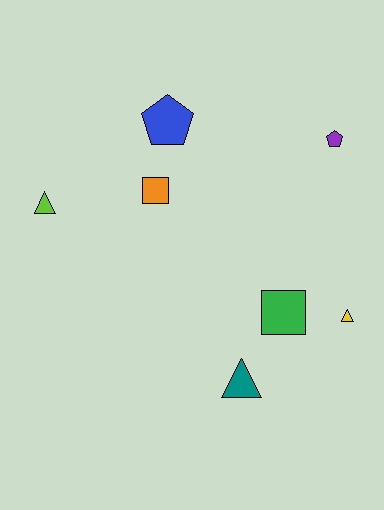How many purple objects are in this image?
There is 1 purple object.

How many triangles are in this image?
There are 3 triangles.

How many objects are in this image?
There are 7 objects.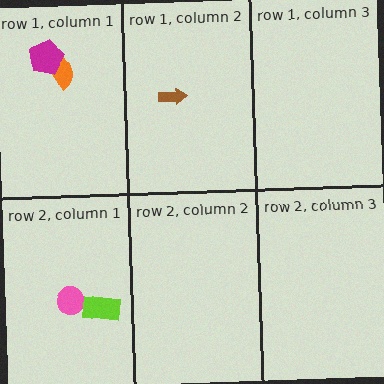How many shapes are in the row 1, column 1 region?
2.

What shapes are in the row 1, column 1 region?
The orange semicircle, the magenta pentagon.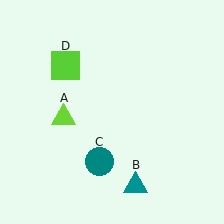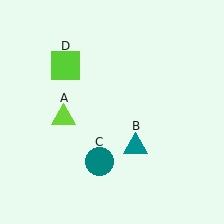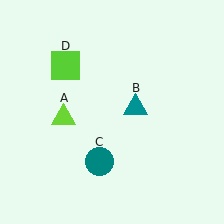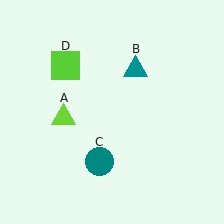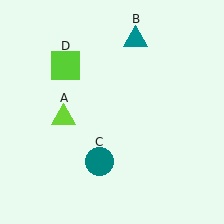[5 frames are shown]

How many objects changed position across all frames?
1 object changed position: teal triangle (object B).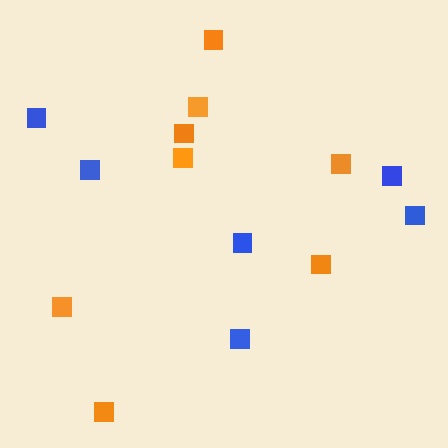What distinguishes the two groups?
There are 2 groups: one group of blue squares (6) and one group of orange squares (8).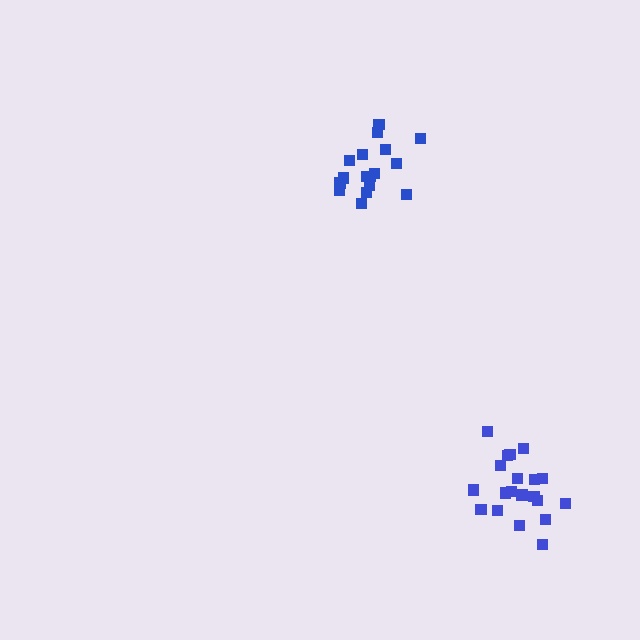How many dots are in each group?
Group 1: 17 dots, Group 2: 20 dots (37 total).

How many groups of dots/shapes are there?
There are 2 groups.